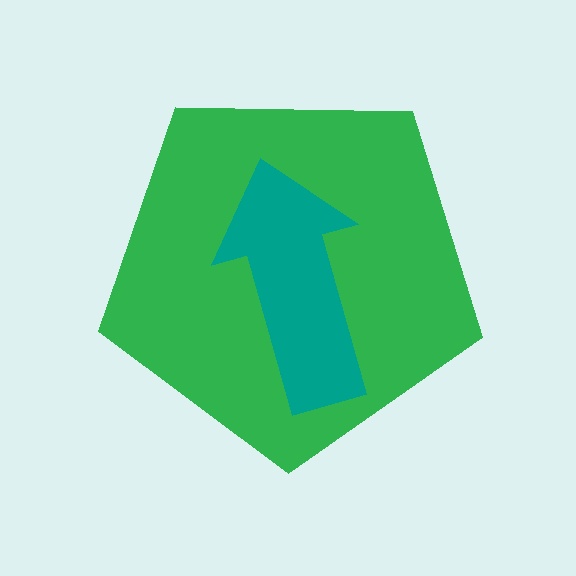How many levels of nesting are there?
2.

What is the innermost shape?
The teal arrow.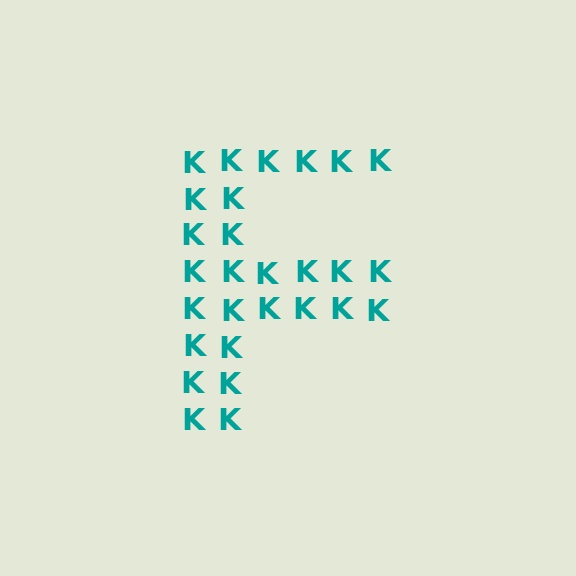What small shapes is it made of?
It is made of small letter K's.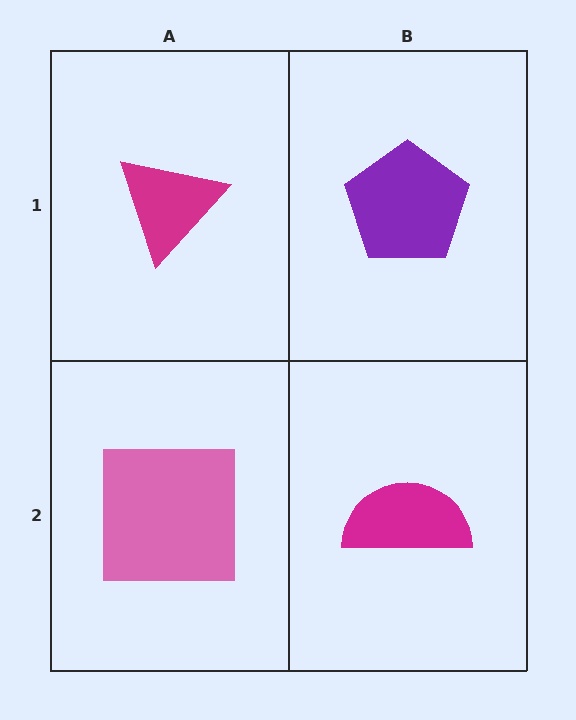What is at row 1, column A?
A magenta triangle.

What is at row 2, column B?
A magenta semicircle.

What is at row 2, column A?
A pink square.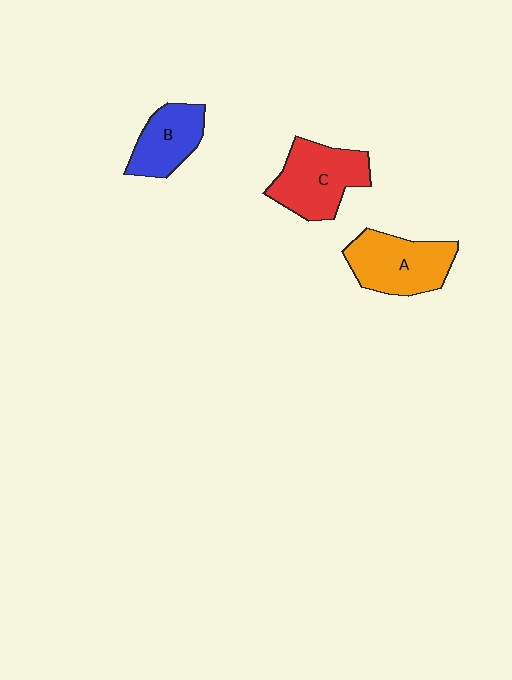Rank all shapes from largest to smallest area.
From largest to smallest: C (red), A (orange), B (blue).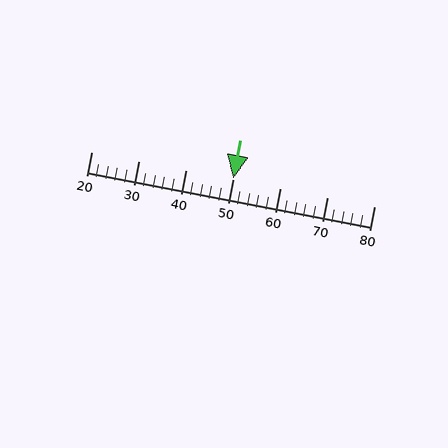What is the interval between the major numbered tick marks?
The major tick marks are spaced 10 units apart.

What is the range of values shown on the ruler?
The ruler shows values from 20 to 80.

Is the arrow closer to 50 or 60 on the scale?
The arrow is closer to 50.